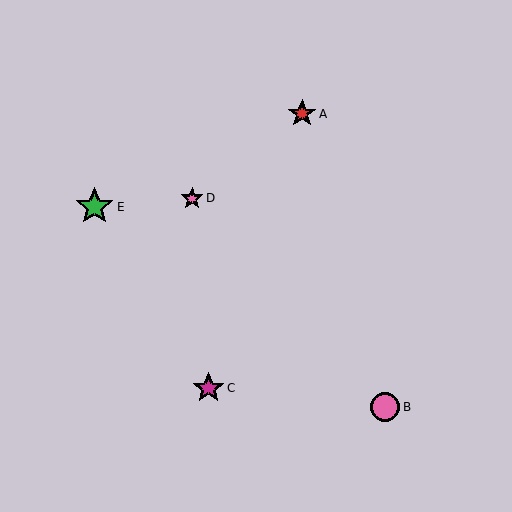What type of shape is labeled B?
Shape B is a pink circle.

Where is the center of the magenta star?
The center of the magenta star is at (208, 388).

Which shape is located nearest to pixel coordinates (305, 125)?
The red star (labeled A) at (302, 114) is nearest to that location.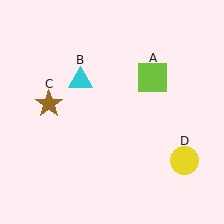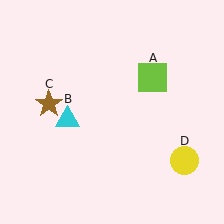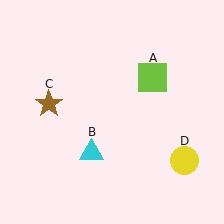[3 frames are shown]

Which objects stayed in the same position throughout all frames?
Lime square (object A) and brown star (object C) and yellow circle (object D) remained stationary.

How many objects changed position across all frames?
1 object changed position: cyan triangle (object B).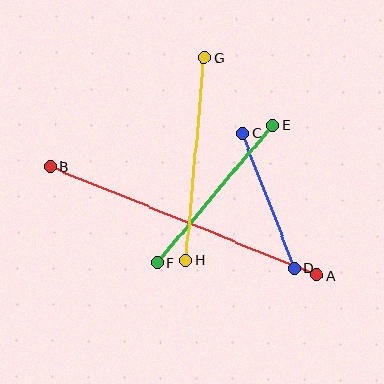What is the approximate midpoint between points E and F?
The midpoint is at approximately (215, 194) pixels.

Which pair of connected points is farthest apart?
Points A and B are farthest apart.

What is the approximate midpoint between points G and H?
The midpoint is at approximately (195, 159) pixels.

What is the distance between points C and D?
The distance is approximately 145 pixels.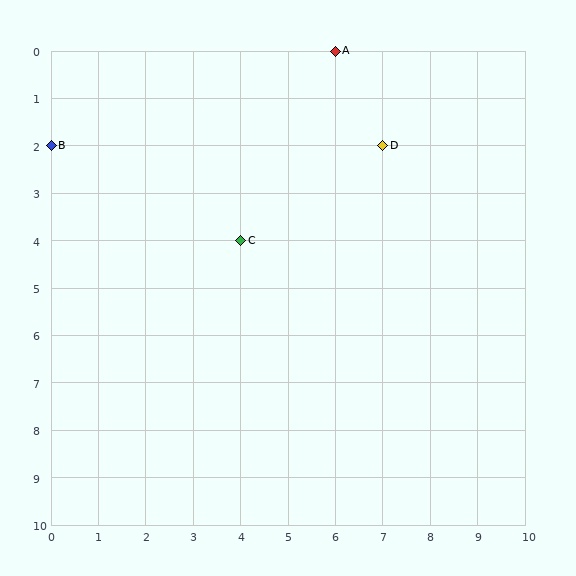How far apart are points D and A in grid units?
Points D and A are 1 column and 2 rows apart (about 2.2 grid units diagonally).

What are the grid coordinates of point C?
Point C is at grid coordinates (4, 4).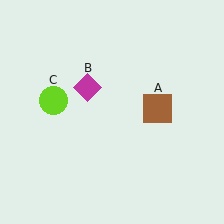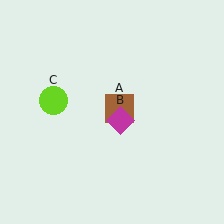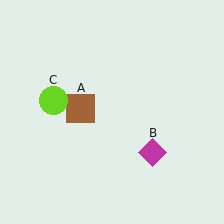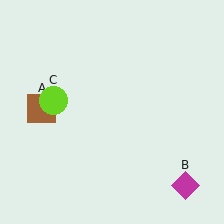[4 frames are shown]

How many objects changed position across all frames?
2 objects changed position: brown square (object A), magenta diamond (object B).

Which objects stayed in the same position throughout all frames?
Lime circle (object C) remained stationary.